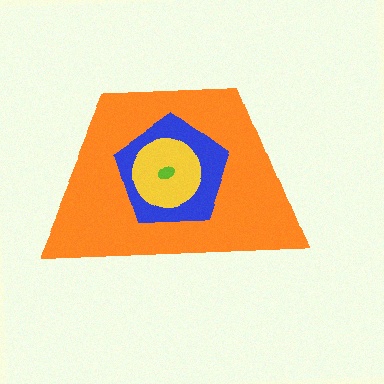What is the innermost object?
The lime ellipse.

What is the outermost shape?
The orange trapezoid.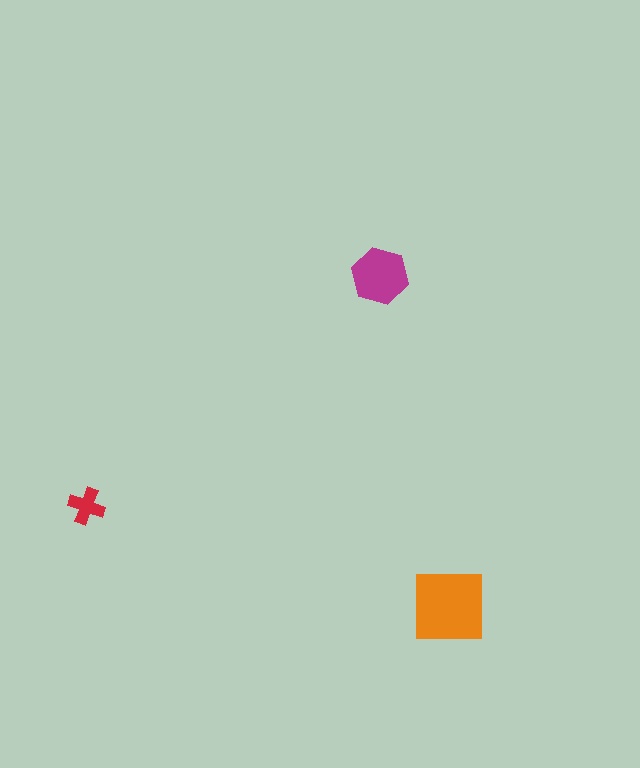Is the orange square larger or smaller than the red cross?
Larger.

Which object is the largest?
The orange square.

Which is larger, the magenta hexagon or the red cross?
The magenta hexagon.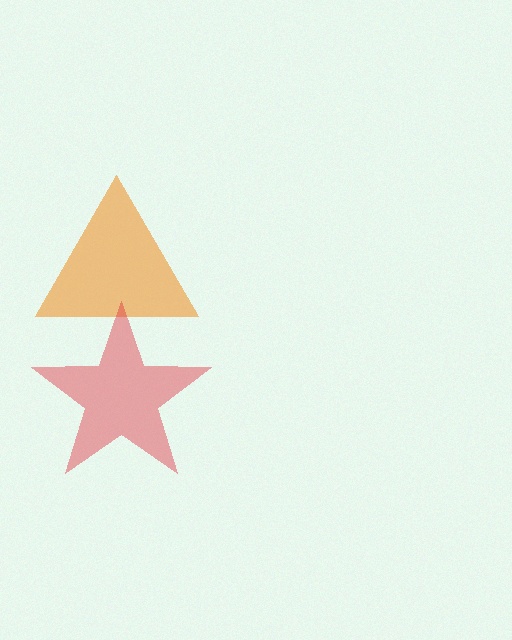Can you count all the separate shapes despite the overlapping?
Yes, there are 2 separate shapes.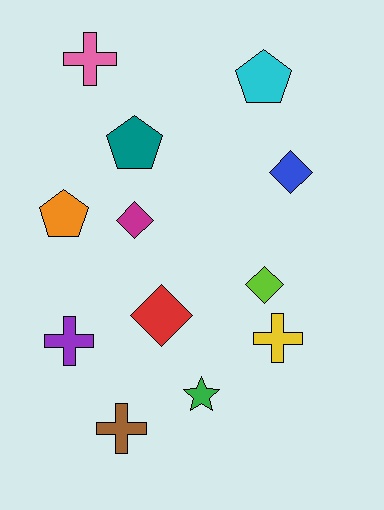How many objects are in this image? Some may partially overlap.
There are 12 objects.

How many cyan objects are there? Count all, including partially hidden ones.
There is 1 cyan object.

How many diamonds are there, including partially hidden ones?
There are 4 diamonds.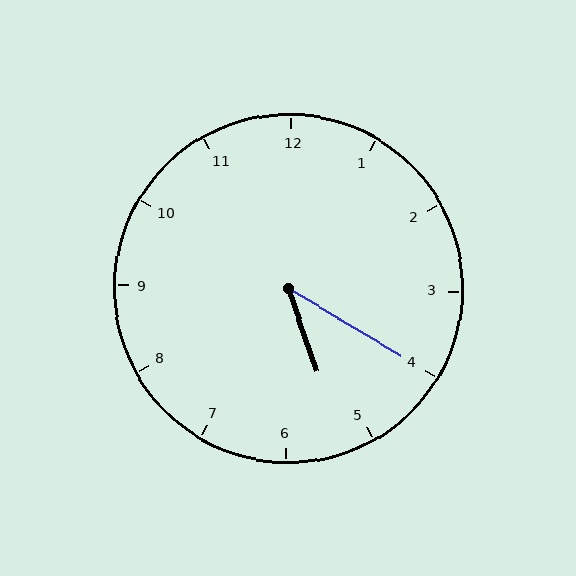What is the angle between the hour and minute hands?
Approximately 40 degrees.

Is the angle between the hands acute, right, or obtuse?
It is acute.